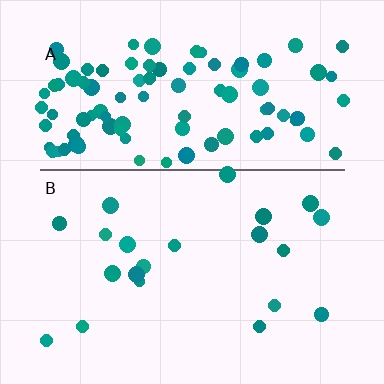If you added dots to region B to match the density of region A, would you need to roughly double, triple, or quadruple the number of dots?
Approximately quadruple.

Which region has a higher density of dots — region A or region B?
A (the top).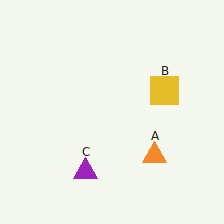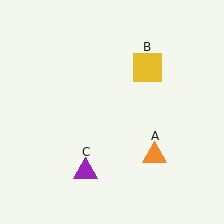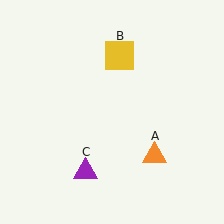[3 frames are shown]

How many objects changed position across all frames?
1 object changed position: yellow square (object B).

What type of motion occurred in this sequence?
The yellow square (object B) rotated counterclockwise around the center of the scene.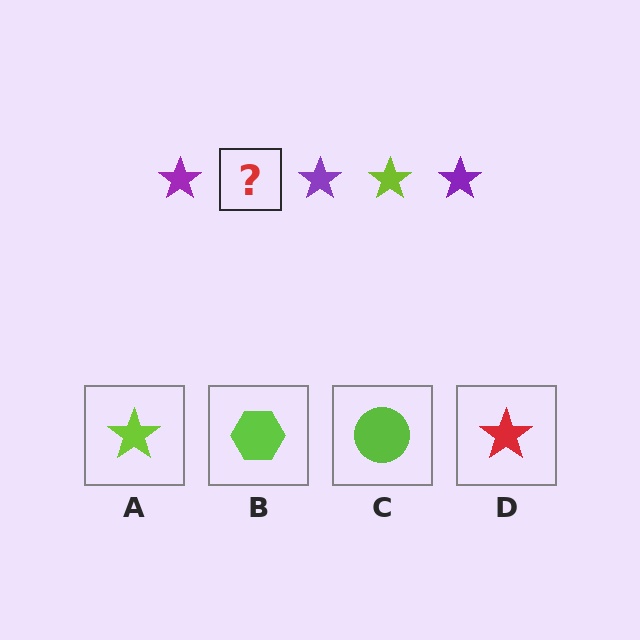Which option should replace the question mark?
Option A.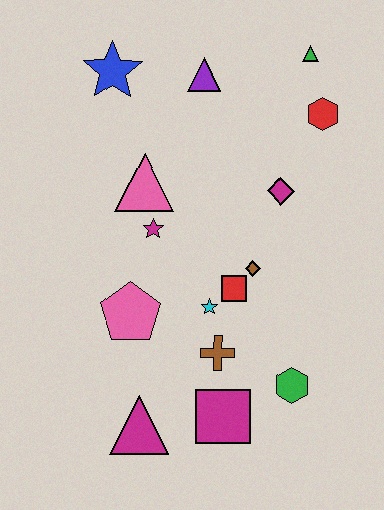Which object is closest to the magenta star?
The pink triangle is closest to the magenta star.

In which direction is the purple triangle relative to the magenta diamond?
The purple triangle is above the magenta diamond.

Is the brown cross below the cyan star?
Yes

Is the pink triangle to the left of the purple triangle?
Yes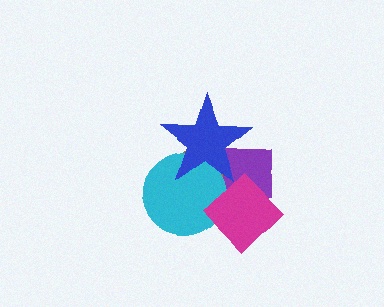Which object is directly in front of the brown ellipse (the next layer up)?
The purple square is directly in front of the brown ellipse.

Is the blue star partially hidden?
No, no other shape covers it.